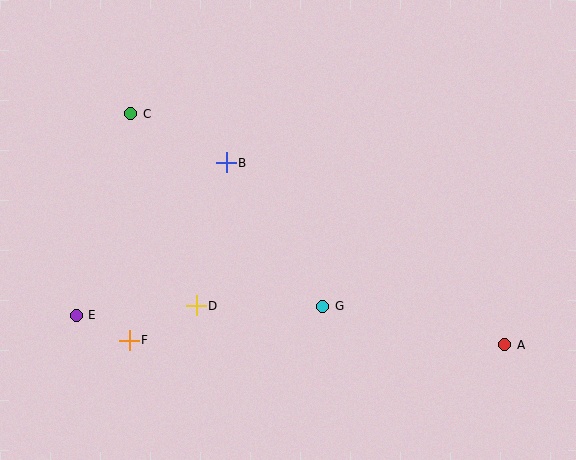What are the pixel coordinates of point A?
Point A is at (505, 345).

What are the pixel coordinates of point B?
Point B is at (226, 163).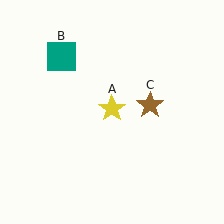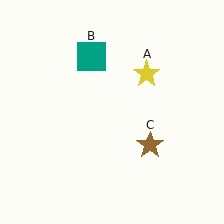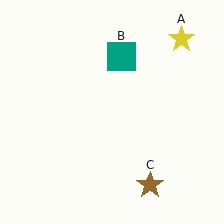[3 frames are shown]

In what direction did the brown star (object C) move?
The brown star (object C) moved down.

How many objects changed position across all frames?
3 objects changed position: yellow star (object A), teal square (object B), brown star (object C).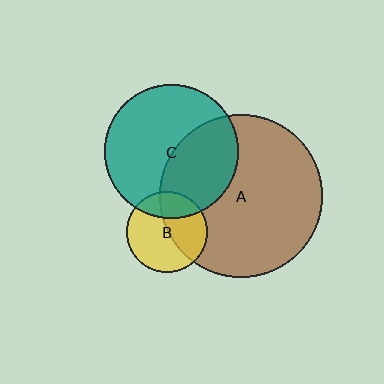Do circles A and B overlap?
Yes.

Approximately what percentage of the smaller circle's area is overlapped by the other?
Approximately 45%.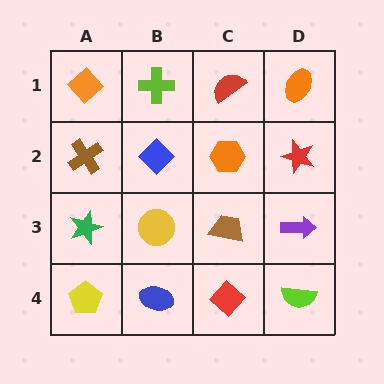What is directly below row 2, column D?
A purple arrow.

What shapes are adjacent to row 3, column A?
A brown cross (row 2, column A), a yellow pentagon (row 4, column A), a yellow circle (row 3, column B).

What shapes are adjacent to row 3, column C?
An orange hexagon (row 2, column C), a red diamond (row 4, column C), a yellow circle (row 3, column B), a purple arrow (row 3, column D).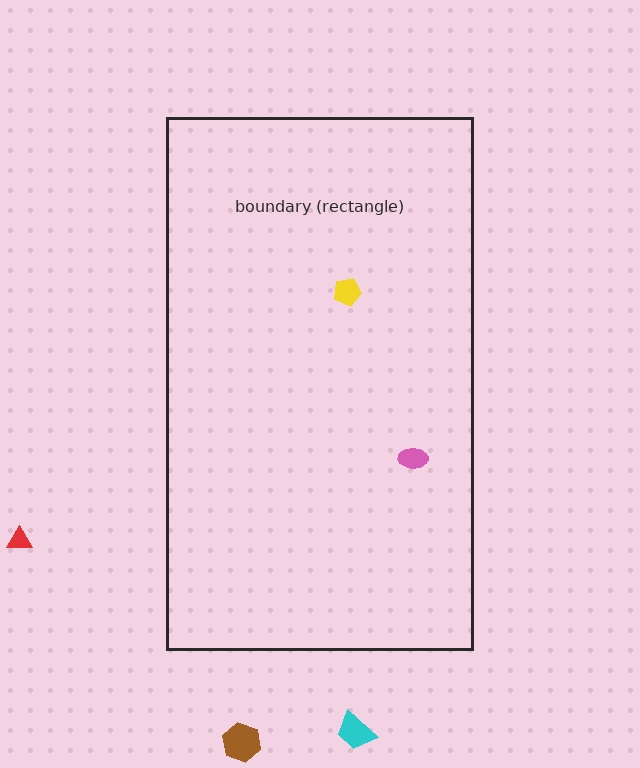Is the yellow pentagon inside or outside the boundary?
Inside.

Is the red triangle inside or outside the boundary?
Outside.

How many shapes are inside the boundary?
2 inside, 3 outside.